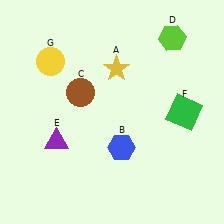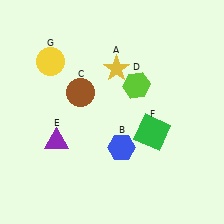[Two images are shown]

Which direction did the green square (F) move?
The green square (F) moved left.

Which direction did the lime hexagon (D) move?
The lime hexagon (D) moved down.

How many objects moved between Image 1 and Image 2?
2 objects moved between the two images.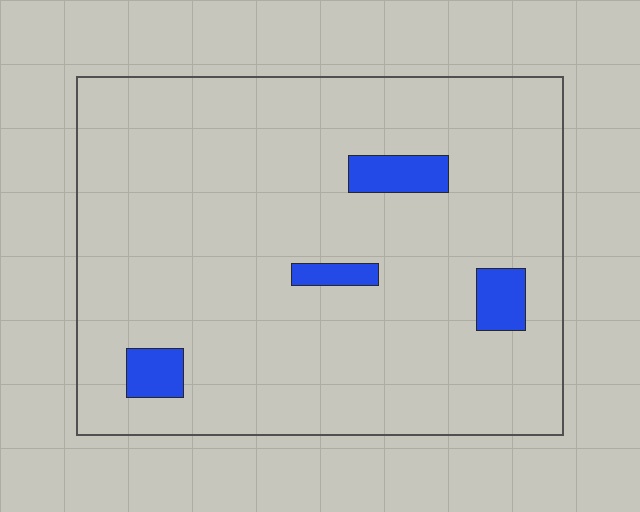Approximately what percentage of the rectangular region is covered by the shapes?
Approximately 5%.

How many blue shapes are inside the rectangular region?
4.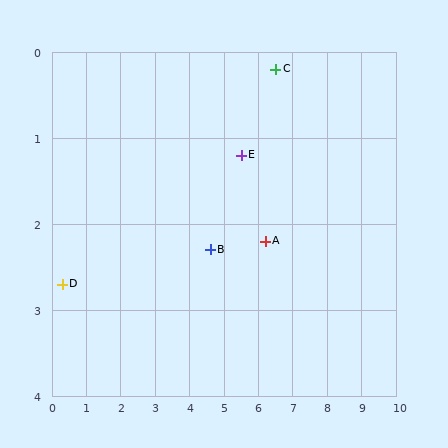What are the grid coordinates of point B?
Point B is at approximately (4.6, 2.3).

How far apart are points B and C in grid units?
Points B and C are about 2.8 grid units apart.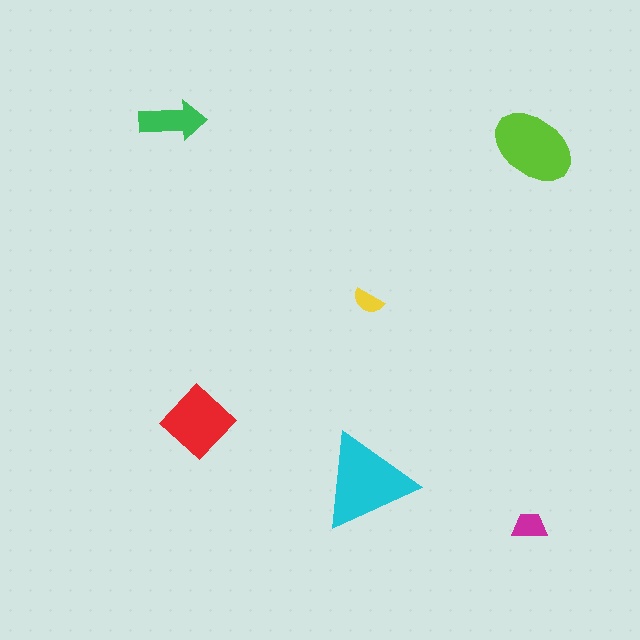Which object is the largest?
The cyan triangle.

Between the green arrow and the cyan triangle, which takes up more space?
The cyan triangle.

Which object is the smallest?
The yellow semicircle.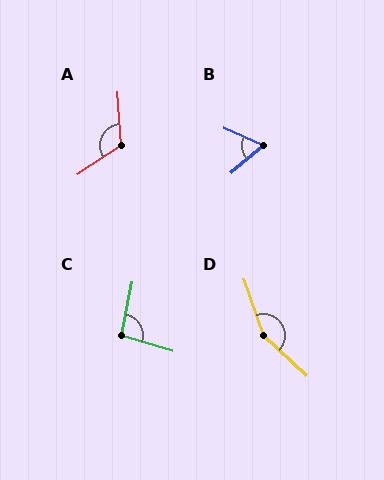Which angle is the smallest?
B, at approximately 65 degrees.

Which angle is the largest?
D, at approximately 152 degrees.